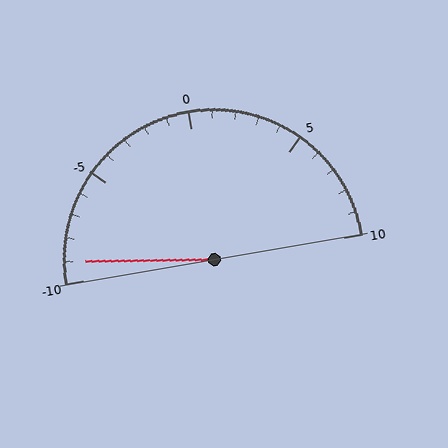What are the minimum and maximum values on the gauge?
The gauge ranges from -10 to 10.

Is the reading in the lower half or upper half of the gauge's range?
The reading is in the lower half of the range (-10 to 10).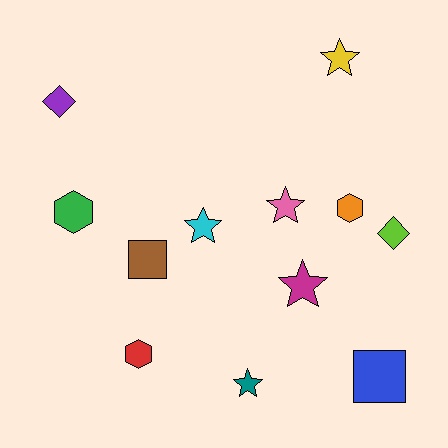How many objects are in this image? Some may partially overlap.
There are 12 objects.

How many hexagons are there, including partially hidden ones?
There are 3 hexagons.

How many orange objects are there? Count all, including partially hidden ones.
There is 1 orange object.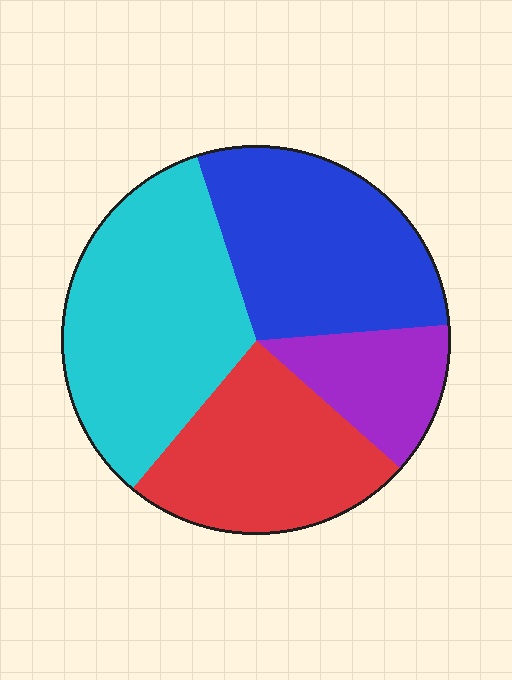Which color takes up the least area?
Purple, at roughly 15%.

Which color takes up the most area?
Cyan, at roughly 35%.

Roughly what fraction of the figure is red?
Red covers 24% of the figure.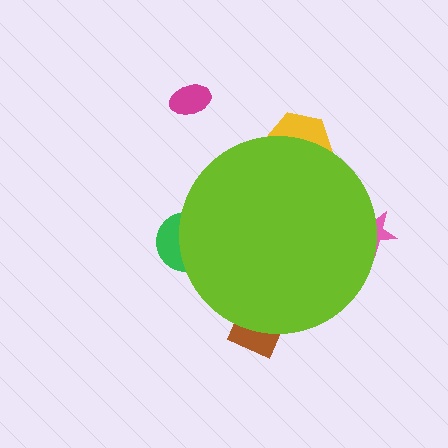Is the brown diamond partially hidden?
Yes, the brown diamond is partially hidden behind the lime circle.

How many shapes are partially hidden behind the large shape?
4 shapes are partially hidden.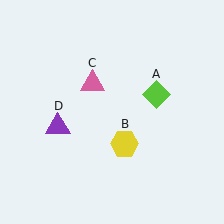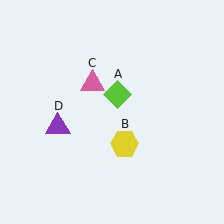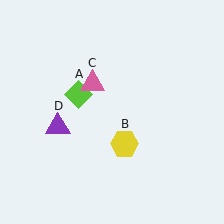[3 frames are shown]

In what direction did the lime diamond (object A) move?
The lime diamond (object A) moved left.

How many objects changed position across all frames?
1 object changed position: lime diamond (object A).